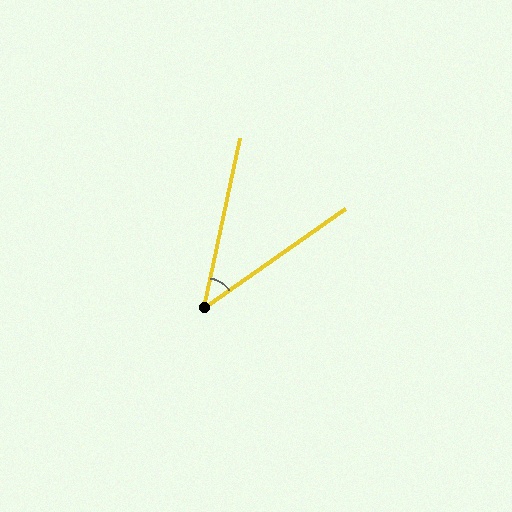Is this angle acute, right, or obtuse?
It is acute.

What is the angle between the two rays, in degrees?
Approximately 43 degrees.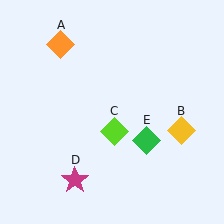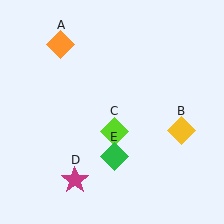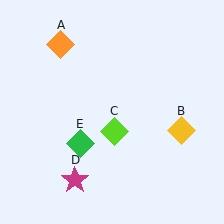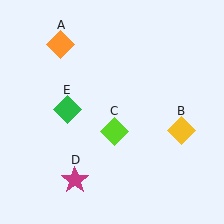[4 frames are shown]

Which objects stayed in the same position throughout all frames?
Orange diamond (object A) and yellow diamond (object B) and lime diamond (object C) and magenta star (object D) remained stationary.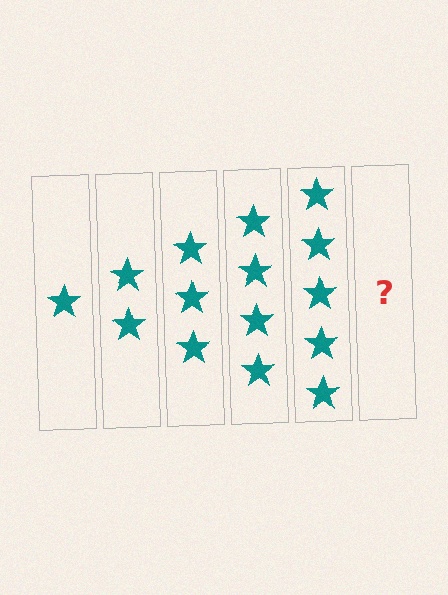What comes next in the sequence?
The next element should be 6 stars.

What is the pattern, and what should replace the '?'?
The pattern is that each step adds one more star. The '?' should be 6 stars.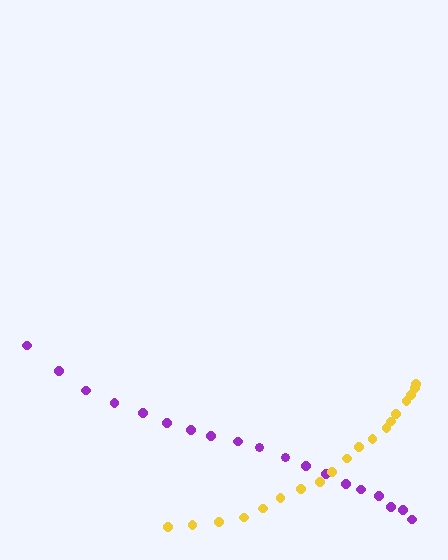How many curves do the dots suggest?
There are 2 distinct paths.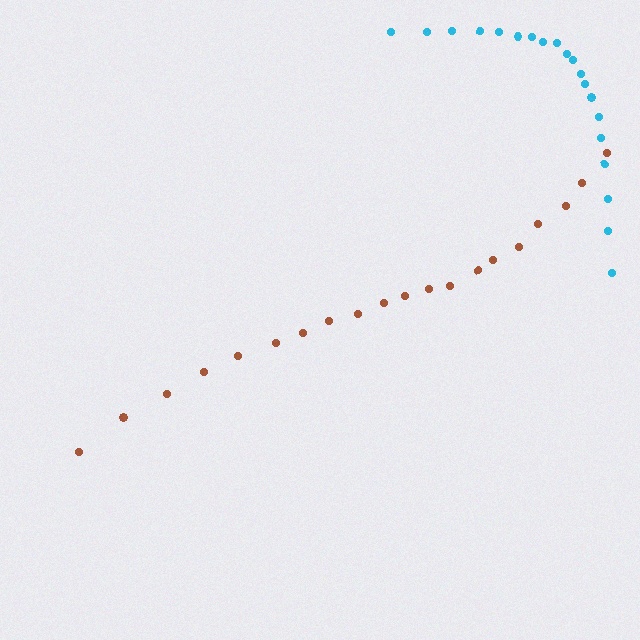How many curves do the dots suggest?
There are 2 distinct paths.